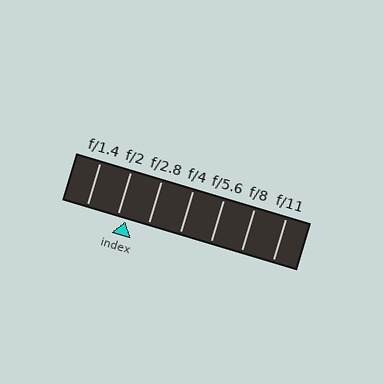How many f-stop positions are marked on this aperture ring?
There are 7 f-stop positions marked.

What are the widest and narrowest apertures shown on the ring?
The widest aperture shown is f/1.4 and the narrowest is f/11.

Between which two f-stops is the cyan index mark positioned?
The index mark is between f/2 and f/2.8.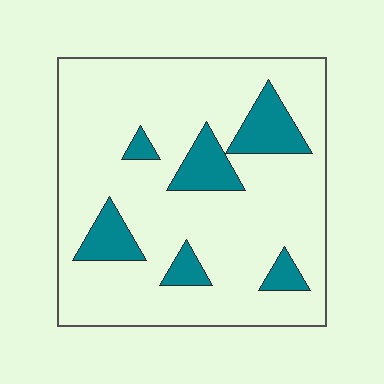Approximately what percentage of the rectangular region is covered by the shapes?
Approximately 15%.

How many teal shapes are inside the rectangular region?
6.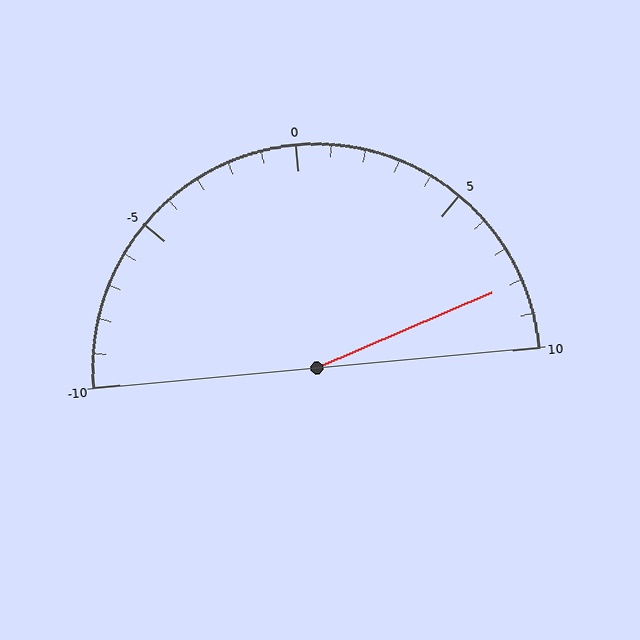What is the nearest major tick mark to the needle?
The nearest major tick mark is 10.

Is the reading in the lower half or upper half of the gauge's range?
The reading is in the upper half of the range (-10 to 10).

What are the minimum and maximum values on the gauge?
The gauge ranges from -10 to 10.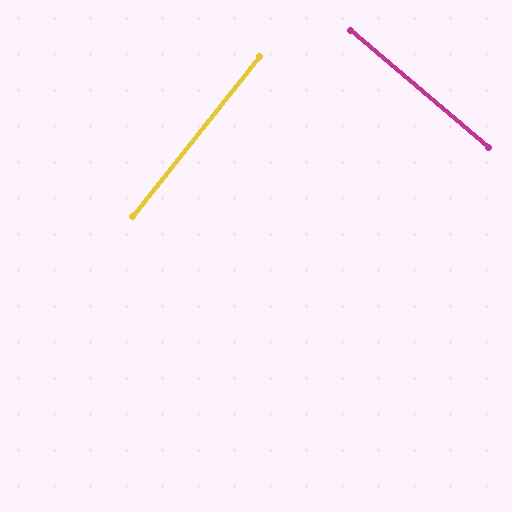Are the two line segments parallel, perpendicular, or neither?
Perpendicular — they meet at approximately 88°.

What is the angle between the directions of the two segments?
Approximately 88 degrees.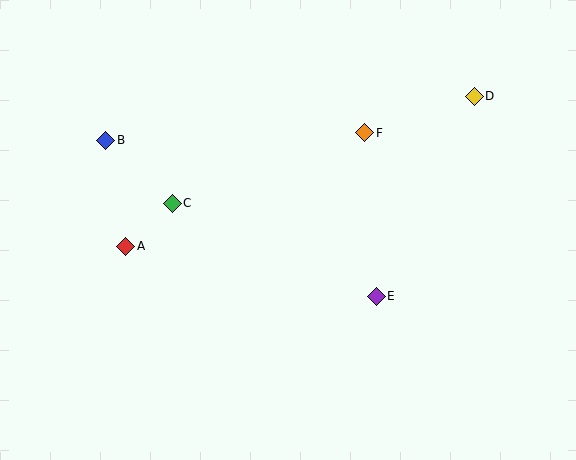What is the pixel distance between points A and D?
The distance between A and D is 380 pixels.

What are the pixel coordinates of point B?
Point B is at (106, 140).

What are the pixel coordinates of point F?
Point F is at (365, 133).